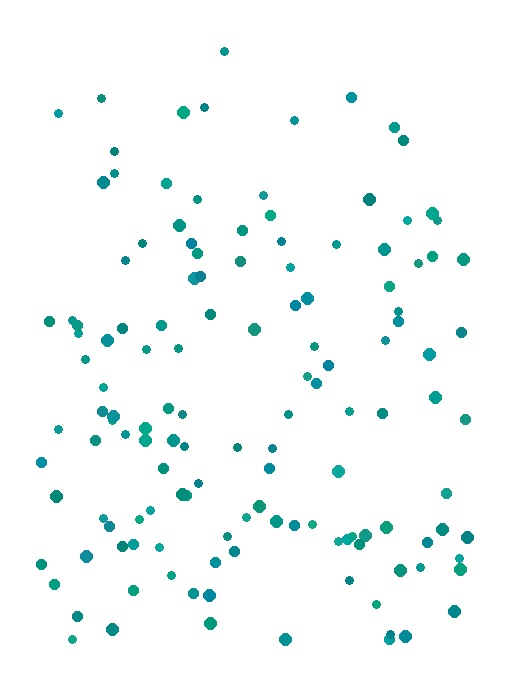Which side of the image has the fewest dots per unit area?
The top.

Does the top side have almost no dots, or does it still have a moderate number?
Still a moderate number, just noticeably fewer than the bottom.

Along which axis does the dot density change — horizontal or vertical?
Vertical.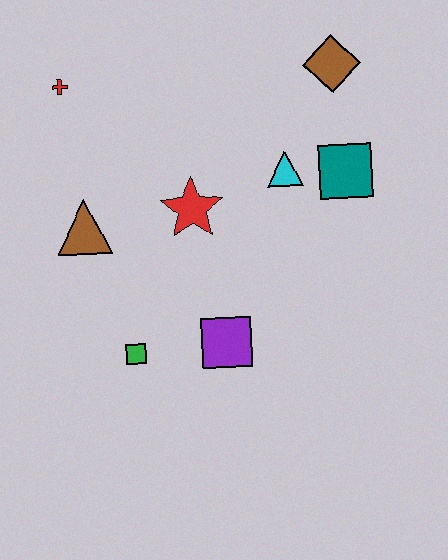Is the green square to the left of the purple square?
Yes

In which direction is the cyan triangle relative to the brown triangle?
The cyan triangle is to the right of the brown triangle.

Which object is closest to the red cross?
The brown triangle is closest to the red cross.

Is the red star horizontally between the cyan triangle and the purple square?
No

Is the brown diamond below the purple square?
No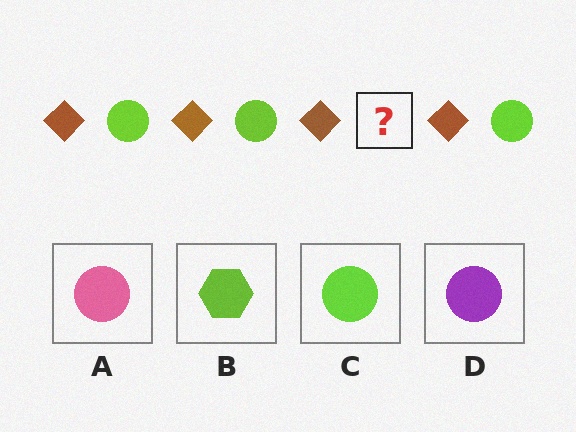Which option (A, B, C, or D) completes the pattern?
C.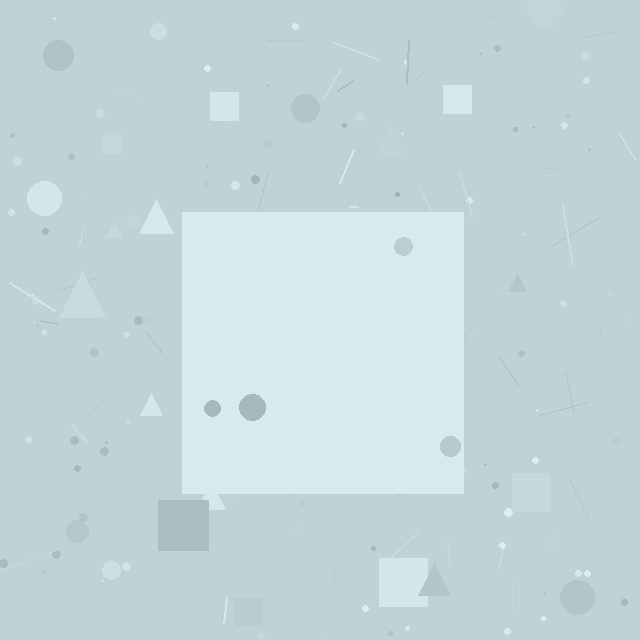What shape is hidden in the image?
A square is hidden in the image.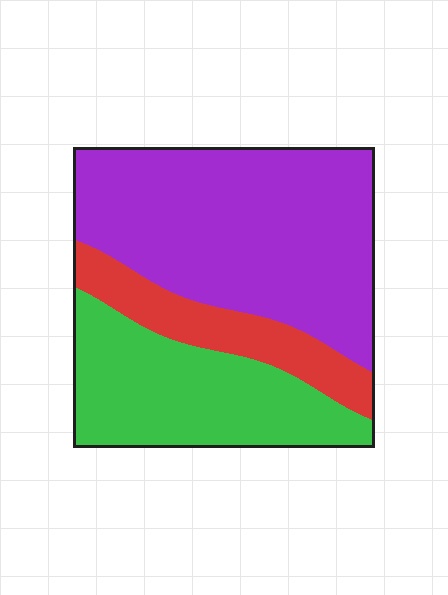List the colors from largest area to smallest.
From largest to smallest: purple, green, red.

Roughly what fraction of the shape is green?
Green covers around 30% of the shape.